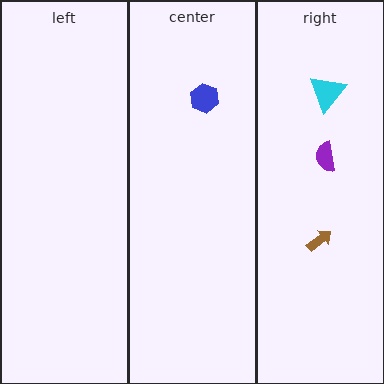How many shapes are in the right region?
3.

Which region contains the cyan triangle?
The right region.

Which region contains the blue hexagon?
The center region.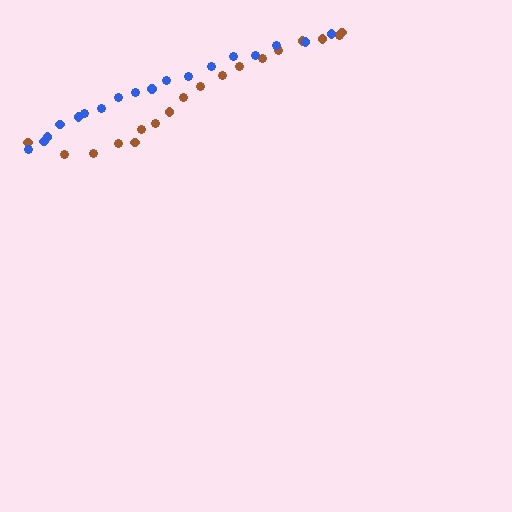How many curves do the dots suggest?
There are 2 distinct paths.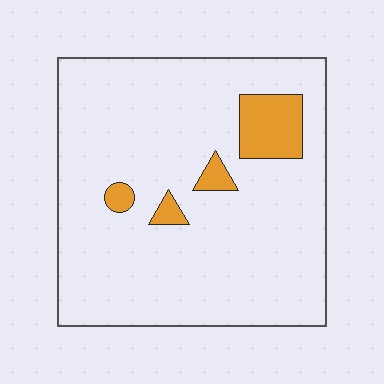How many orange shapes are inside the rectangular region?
4.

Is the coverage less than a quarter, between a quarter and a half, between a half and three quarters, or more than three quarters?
Less than a quarter.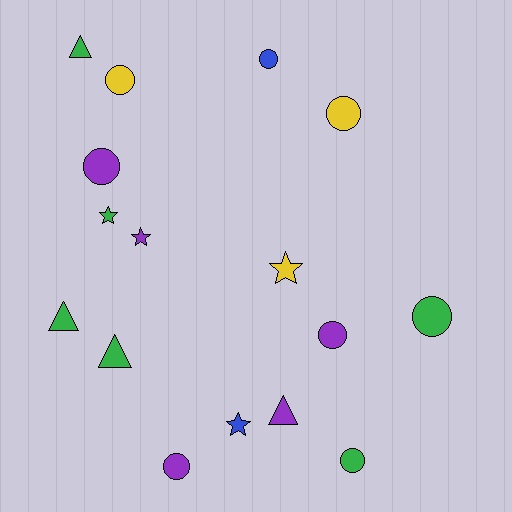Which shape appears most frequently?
Circle, with 8 objects.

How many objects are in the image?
There are 16 objects.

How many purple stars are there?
There is 1 purple star.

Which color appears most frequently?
Green, with 6 objects.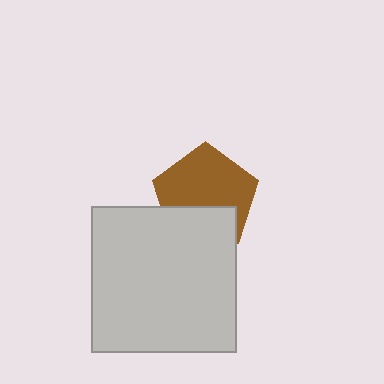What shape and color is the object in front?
The object in front is a light gray square.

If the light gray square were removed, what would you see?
You would see the complete brown pentagon.